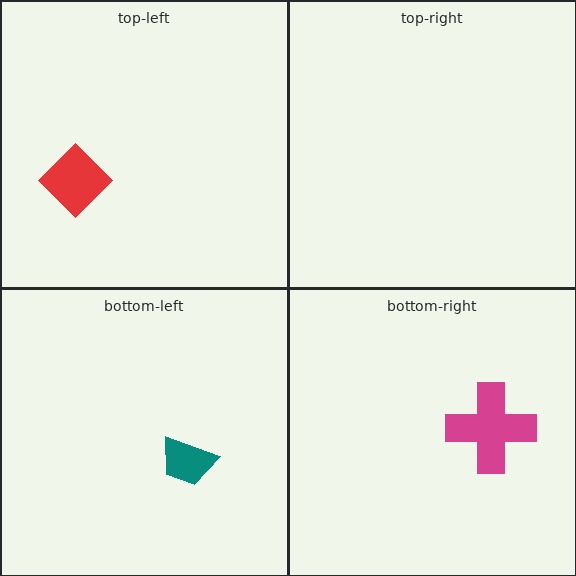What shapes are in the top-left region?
The red diamond.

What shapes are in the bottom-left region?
The teal trapezoid.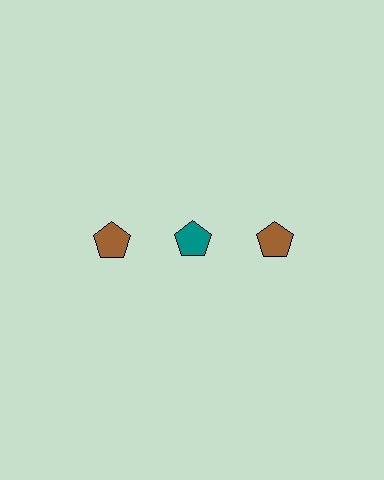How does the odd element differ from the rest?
It has a different color: teal instead of brown.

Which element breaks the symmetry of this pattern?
The teal pentagon in the top row, second from left column breaks the symmetry. All other shapes are brown pentagons.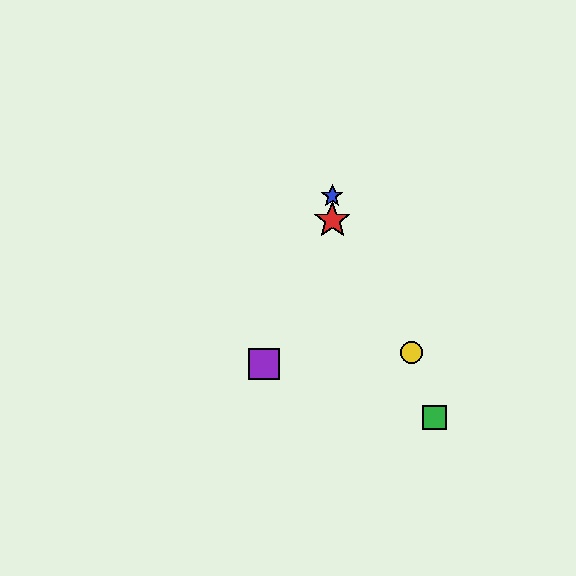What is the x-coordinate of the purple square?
The purple square is at x≈264.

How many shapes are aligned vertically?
2 shapes (the red star, the blue star) are aligned vertically.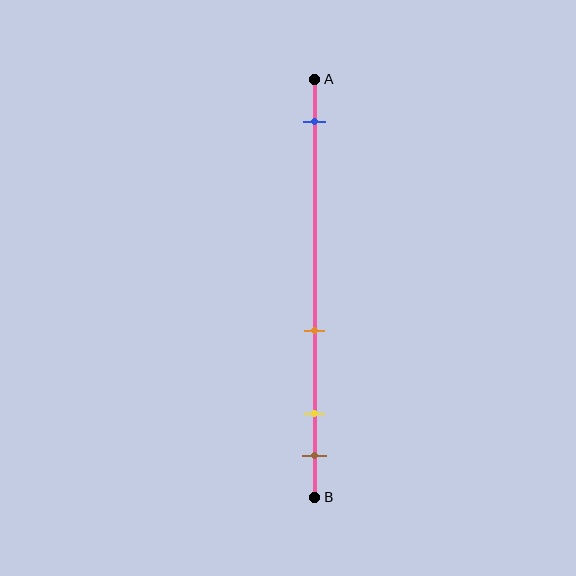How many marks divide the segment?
There are 4 marks dividing the segment.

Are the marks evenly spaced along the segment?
No, the marks are not evenly spaced.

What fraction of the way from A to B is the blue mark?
The blue mark is approximately 10% (0.1) of the way from A to B.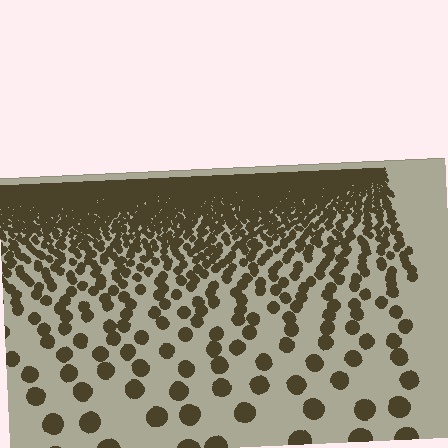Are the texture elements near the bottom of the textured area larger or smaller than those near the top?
Larger. Near the bottom, elements are closer to the viewer and appear at a bigger on-screen size.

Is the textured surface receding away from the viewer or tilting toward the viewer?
The surface is receding away from the viewer. Texture elements get smaller and denser toward the top.